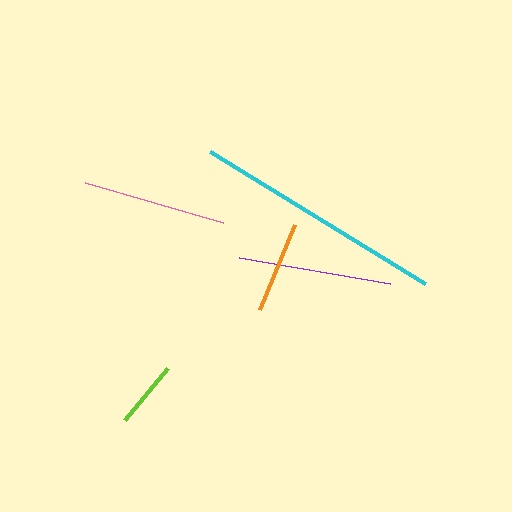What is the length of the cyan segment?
The cyan segment is approximately 252 pixels long.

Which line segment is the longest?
The cyan line is the longest at approximately 252 pixels.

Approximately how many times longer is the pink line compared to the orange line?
The pink line is approximately 1.6 times the length of the orange line.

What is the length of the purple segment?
The purple segment is approximately 153 pixels long.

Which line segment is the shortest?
The lime line is the shortest at approximately 67 pixels.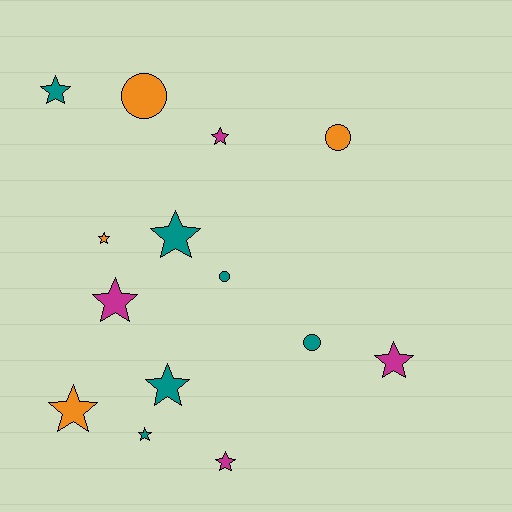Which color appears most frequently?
Teal, with 6 objects.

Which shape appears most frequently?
Star, with 10 objects.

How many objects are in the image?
There are 14 objects.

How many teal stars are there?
There are 4 teal stars.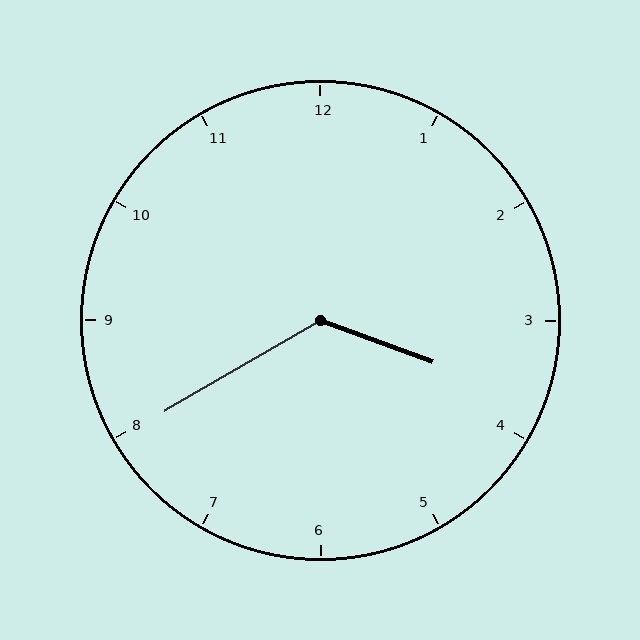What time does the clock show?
3:40.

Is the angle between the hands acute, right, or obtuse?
It is obtuse.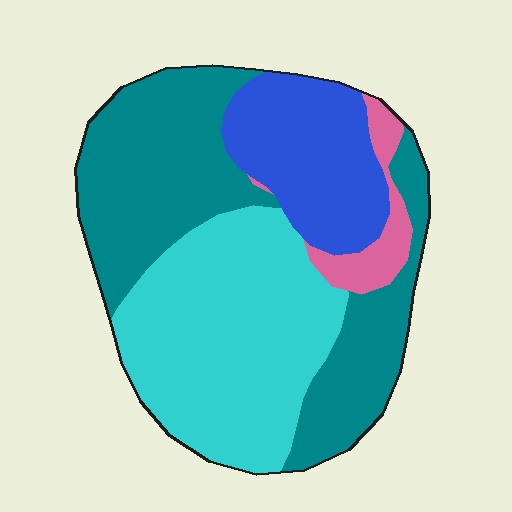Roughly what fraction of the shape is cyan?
Cyan covers 37% of the shape.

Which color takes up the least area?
Pink, at roughly 5%.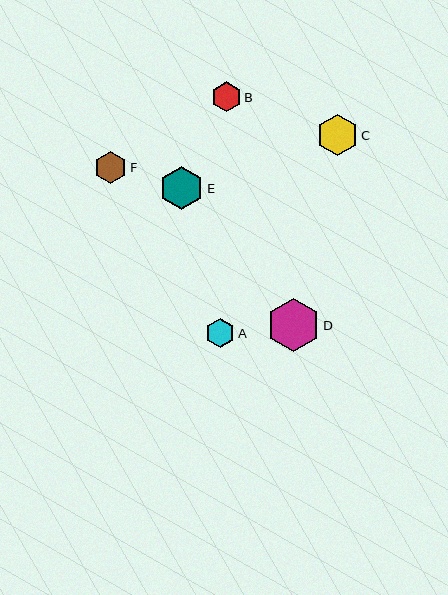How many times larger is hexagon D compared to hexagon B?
Hexagon D is approximately 1.8 times the size of hexagon B.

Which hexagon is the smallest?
Hexagon A is the smallest with a size of approximately 29 pixels.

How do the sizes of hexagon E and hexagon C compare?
Hexagon E and hexagon C are approximately the same size.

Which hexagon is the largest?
Hexagon D is the largest with a size of approximately 53 pixels.